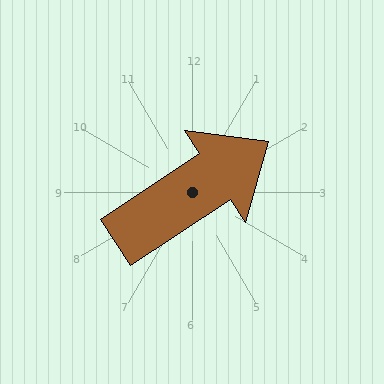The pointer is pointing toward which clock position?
Roughly 2 o'clock.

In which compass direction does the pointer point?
Northeast.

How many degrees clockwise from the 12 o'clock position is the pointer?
Approximately 57 degrees.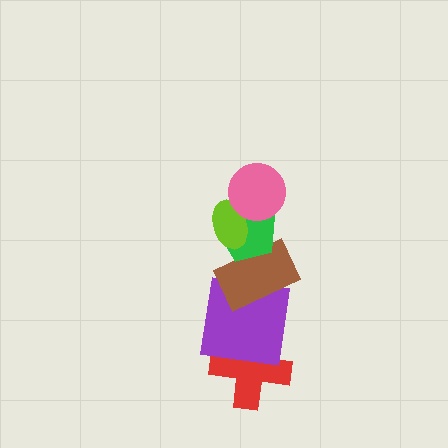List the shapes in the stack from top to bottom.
From top to bottom: the pink circle, the lime ellipse, the green pentagon, the brown rectangle, the purple square, the red cross.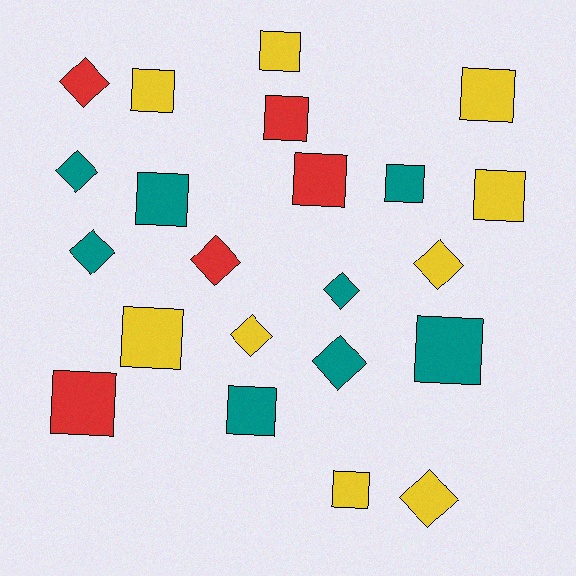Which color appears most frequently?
Yellow, with 9 objects.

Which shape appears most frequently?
Square, with 13 objects.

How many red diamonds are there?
There are 2 red diamonds.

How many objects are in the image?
There are 22 objects.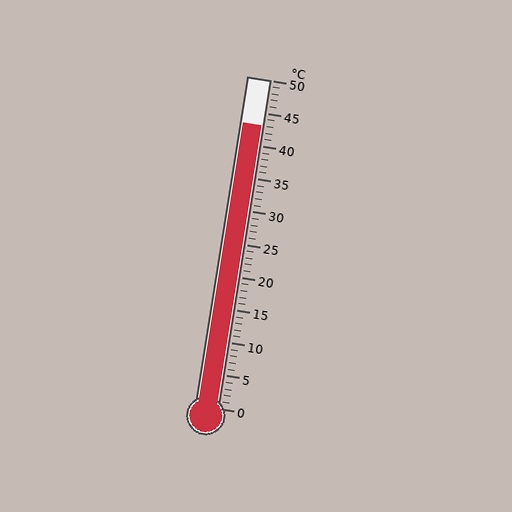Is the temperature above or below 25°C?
The temperature is above 25°C.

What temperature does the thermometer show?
The thermometer shows approximately 43°C.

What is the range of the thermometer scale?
The thermometer scale ranges from 0°C to 50°C.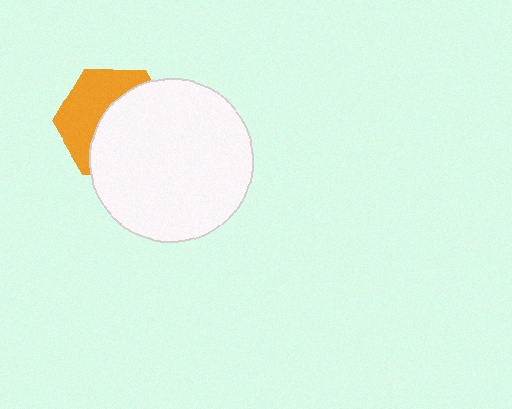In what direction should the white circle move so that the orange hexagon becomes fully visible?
The white circle should move toward the lower-right. That is the shortest direction to clear the overlap and leave the orange hexagon fully visible.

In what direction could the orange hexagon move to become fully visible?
The orange hexagon could move toward the upper-left. That would shift it out from behind the white circle entirely.